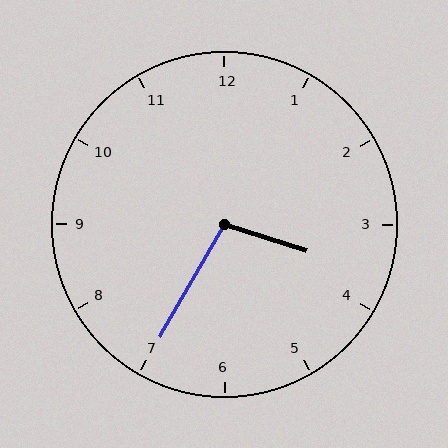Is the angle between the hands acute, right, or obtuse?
It is obtuse.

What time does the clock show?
3:35.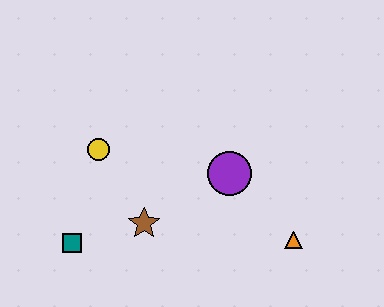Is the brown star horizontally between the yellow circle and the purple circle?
Yes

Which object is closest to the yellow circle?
The brown star is closest to the yellow circle.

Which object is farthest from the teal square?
The orange triangle is farthest from the teal square.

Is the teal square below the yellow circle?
Yes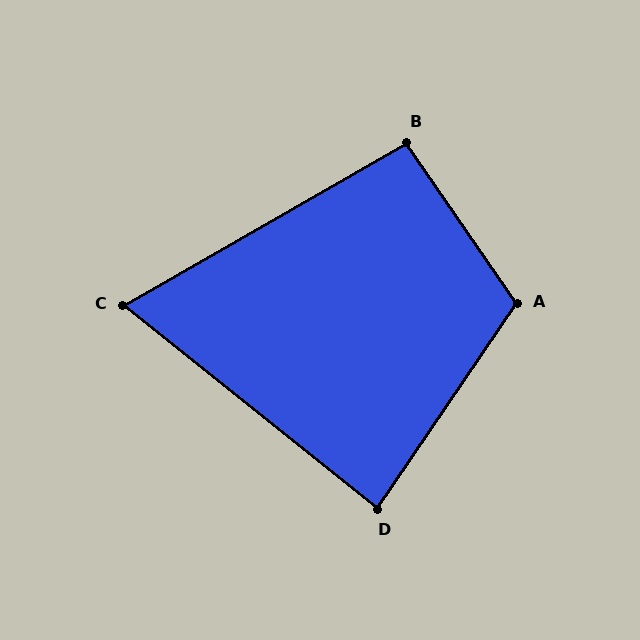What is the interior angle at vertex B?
Approximately 94 degrees (approximately right).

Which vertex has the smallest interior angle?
C, at approximately 69 degrees.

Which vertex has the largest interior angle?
A, at approximately 111 degrees.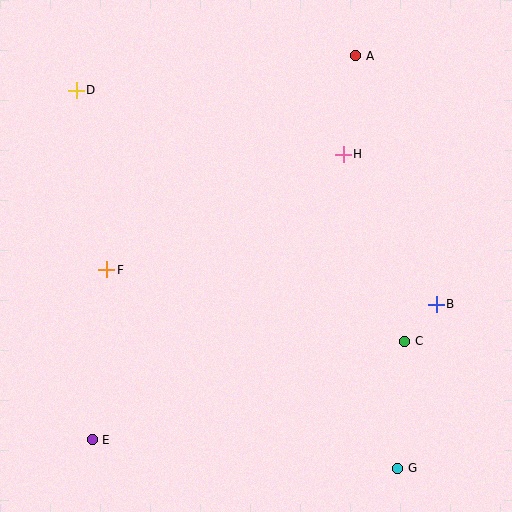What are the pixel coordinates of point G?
Point G is at (398, 468).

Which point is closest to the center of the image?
Point H at (343, 154) is closest to the center.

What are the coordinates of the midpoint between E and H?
The midpoint between E and H is at (218, 297).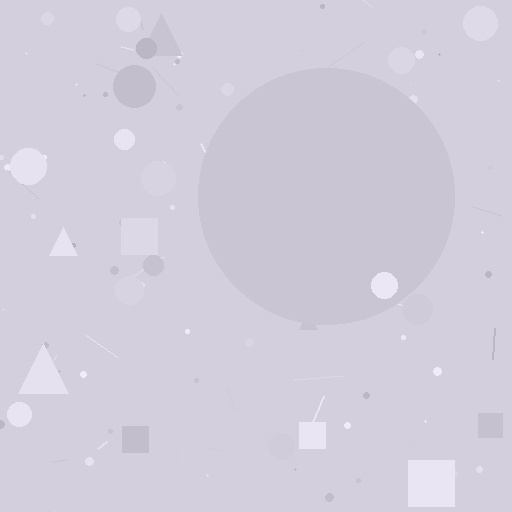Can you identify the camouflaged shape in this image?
The camouflaged shape is a circle.